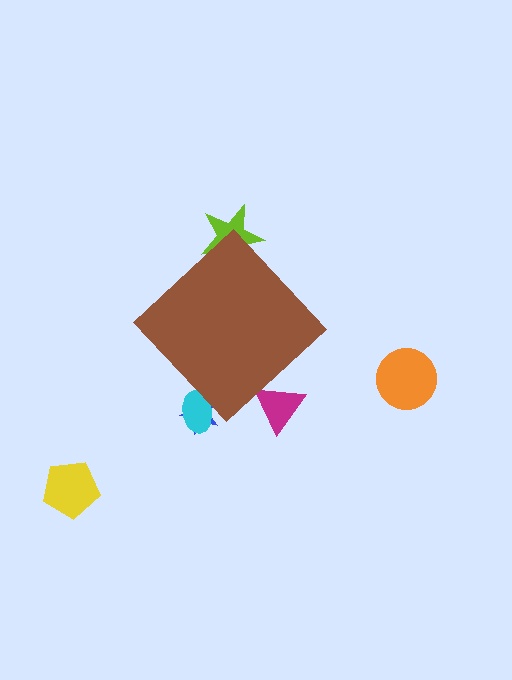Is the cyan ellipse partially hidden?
Yes, the cyan ellipse is partially hidden behind the brown diamond.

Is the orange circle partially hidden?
No, the orange circle is fully visible.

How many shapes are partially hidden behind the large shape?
4 shapes are partially hidden.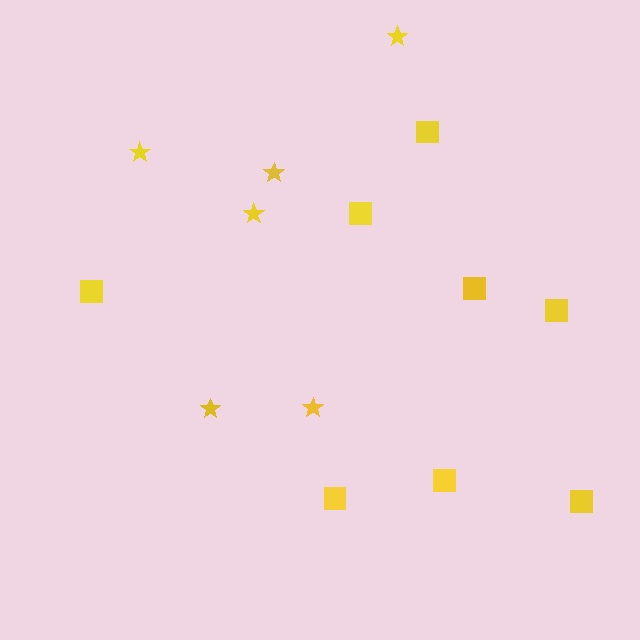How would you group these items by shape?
There are 2 groups: one group of squares (8) and one group of stars (6).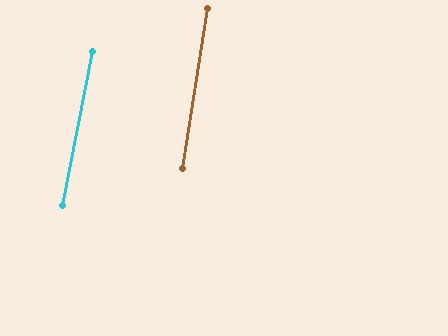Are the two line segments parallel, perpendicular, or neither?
Parallel — their directions differ by only 2.0°.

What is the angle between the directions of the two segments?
Approximately 2 degrees.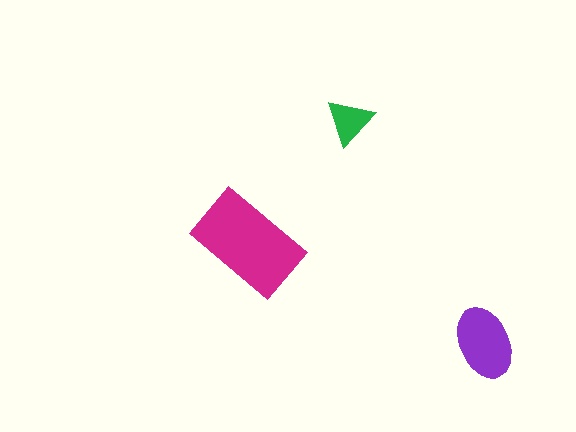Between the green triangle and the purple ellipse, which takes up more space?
The purple ellipse.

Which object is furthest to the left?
The magenta rectangle is leftmost.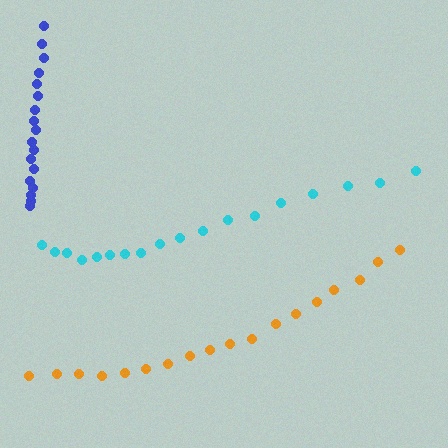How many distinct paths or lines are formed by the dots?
There are 3 distinct paths.